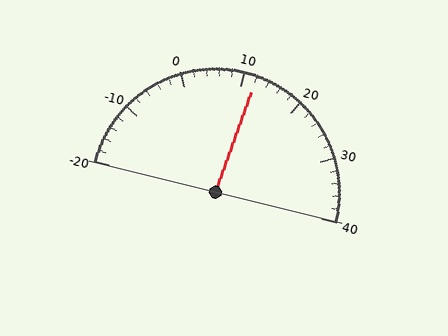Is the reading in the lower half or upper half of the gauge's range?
The reading is in the upper half of the range (-20 to 40).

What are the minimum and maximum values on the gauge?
The gauge ranges from -20 to 40.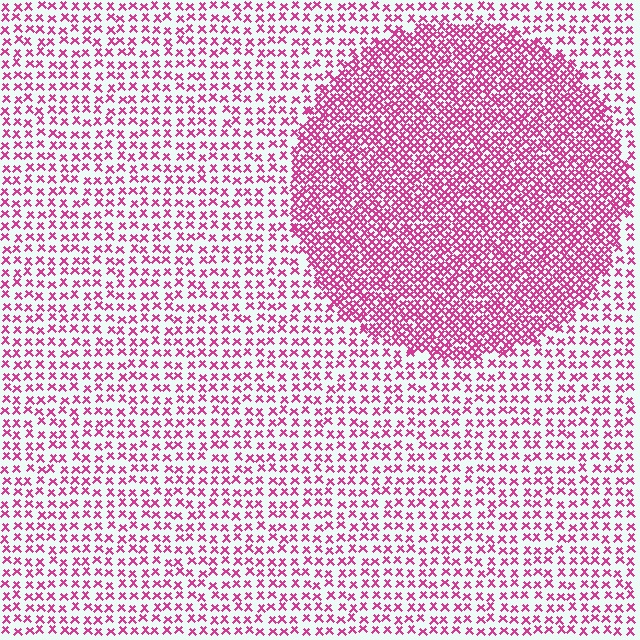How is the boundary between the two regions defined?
The boundary is defined by a change in element density (approximately 2.3x ratio). All elements are the same color, size, and shape.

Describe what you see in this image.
The image contains small magenta elements arranged at two different densities. A circle-shaped region is visible where the elements are more densely packed than the surrounding area.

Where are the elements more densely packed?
The elements are more densely packed inside the circle boundary.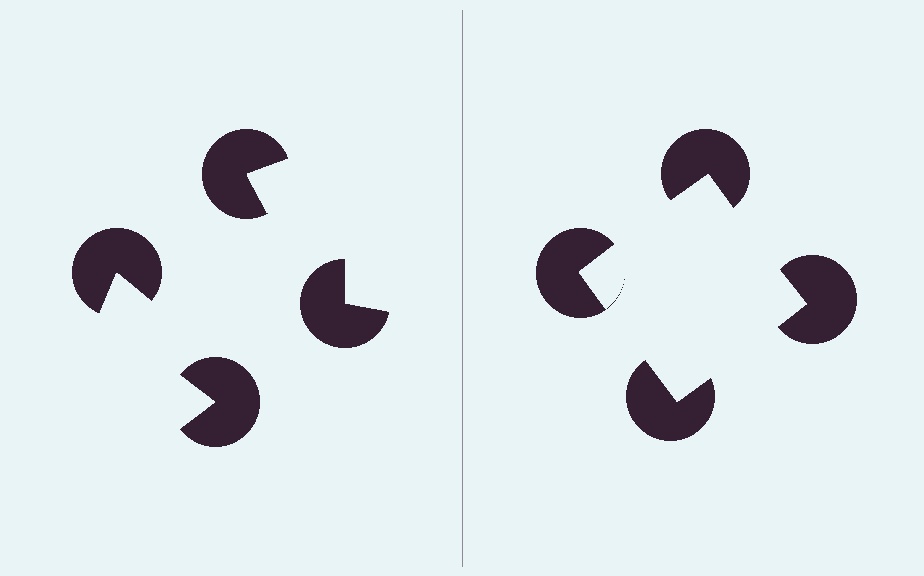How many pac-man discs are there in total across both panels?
8 — 4 on each side.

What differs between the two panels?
The pac-man discs are positioned identically on both sides; only the wedge orientations differ. On the right they align to a square; on the left they are misaligned.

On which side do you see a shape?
An illusory square appears on the right side. On the left side the wedge cuts are rotated, so no coherent shape forms.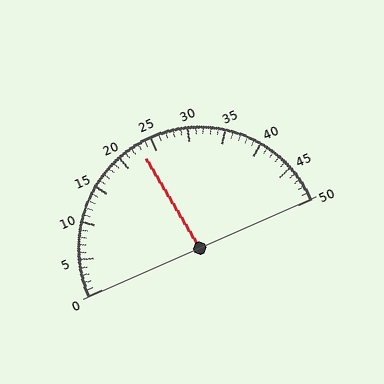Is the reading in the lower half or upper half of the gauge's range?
The reading is in the lower half of the range (0 to 50).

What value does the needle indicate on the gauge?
The needle indicates approximately 23.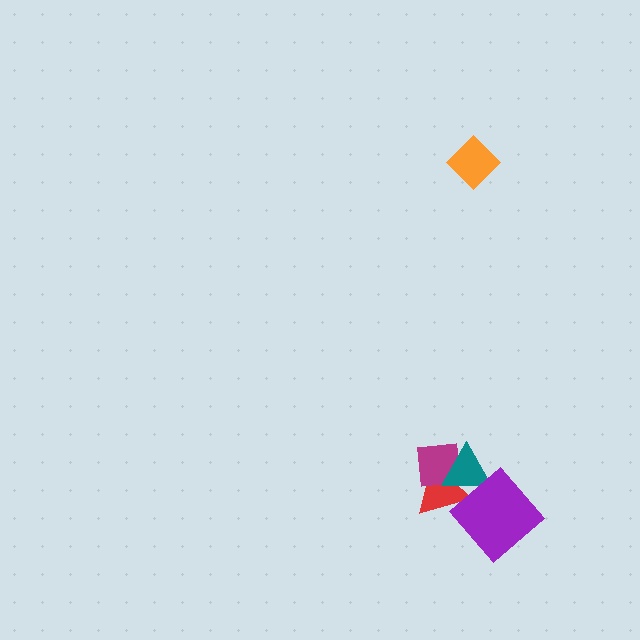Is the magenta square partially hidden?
Yes, it is partially covered by another shape.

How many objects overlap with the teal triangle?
3 objects overlap with the teal triangle.